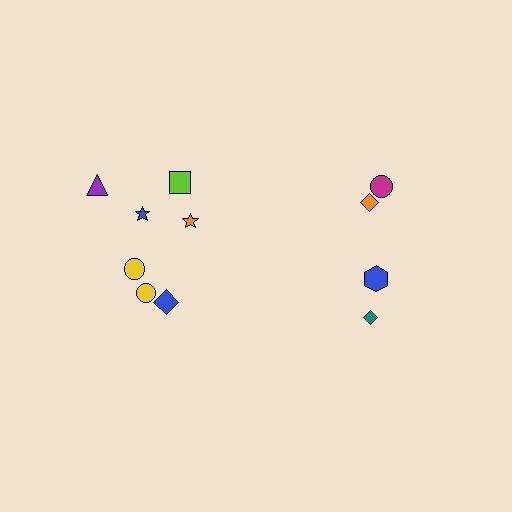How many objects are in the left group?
There are 7 objects.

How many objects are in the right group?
There are 4 objects.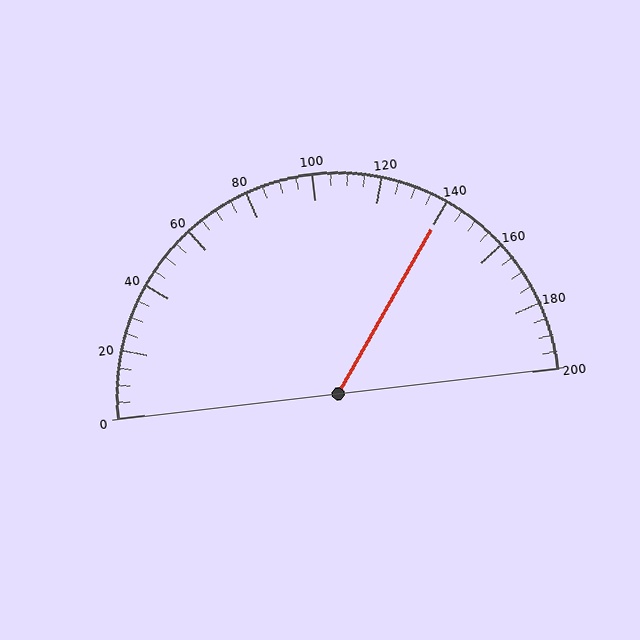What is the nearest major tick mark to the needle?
The nearest major tick mark is 140.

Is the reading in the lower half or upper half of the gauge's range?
The reading is in the upper half of the range (0 to 200).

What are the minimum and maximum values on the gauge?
The gauge ranges from 0 to 200.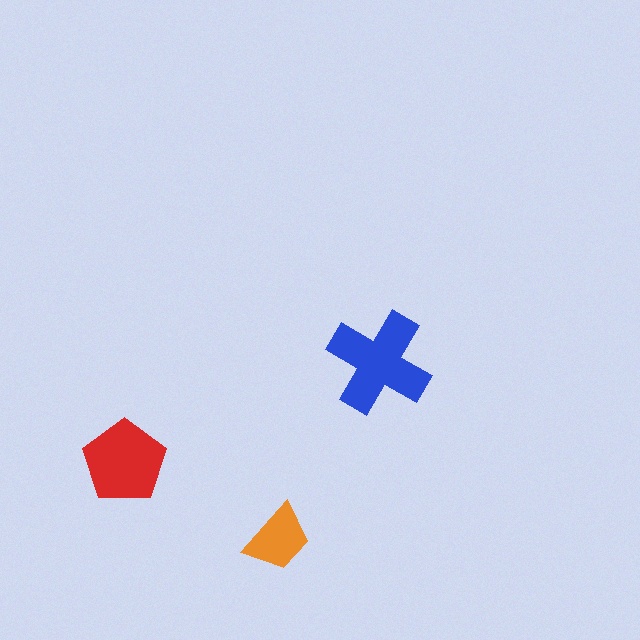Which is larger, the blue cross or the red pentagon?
The blue cross.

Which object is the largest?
The blue cross.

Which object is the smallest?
The orange trapezoid.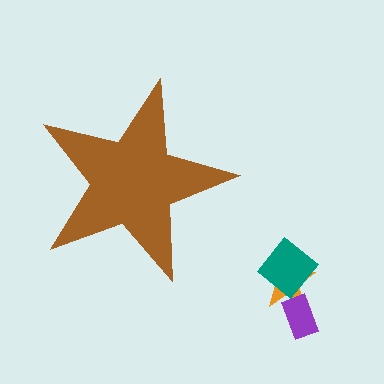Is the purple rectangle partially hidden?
No, the purple rectangle is fully visible.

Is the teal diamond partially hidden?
No, the teal diamond is fully visible.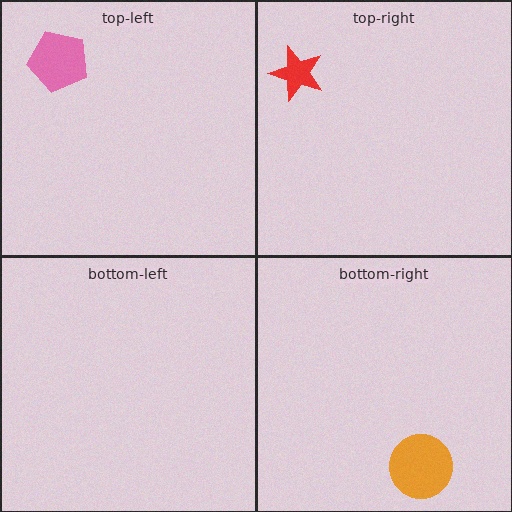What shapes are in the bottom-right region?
The orange circle.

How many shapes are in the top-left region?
1.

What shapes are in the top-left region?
The pink pentagon.